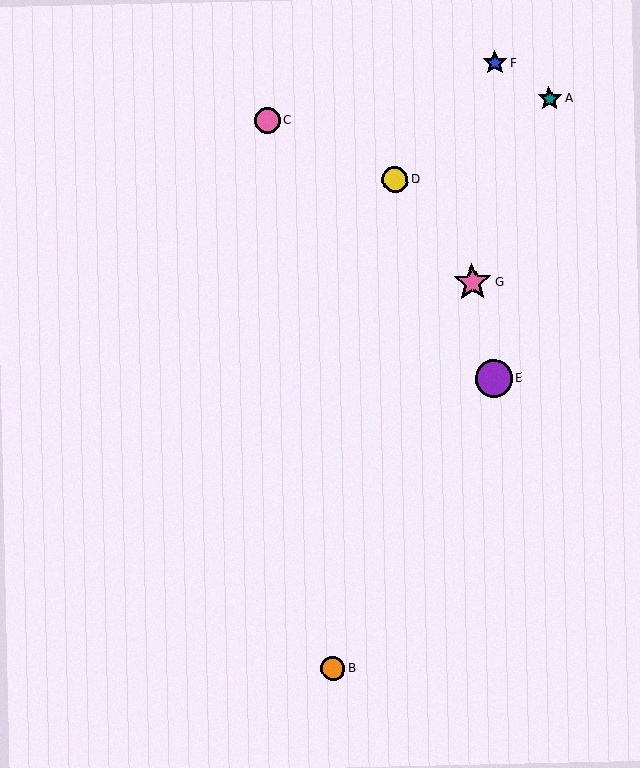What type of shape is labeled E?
Shape E is a purple circle.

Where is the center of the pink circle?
The center of the pink circle is at (267, 120).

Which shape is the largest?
The pink star (labeled G) is the largest.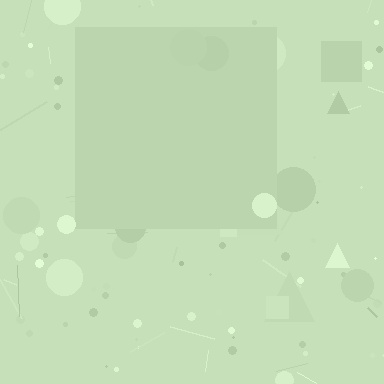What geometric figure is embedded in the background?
A square is embedded in the background.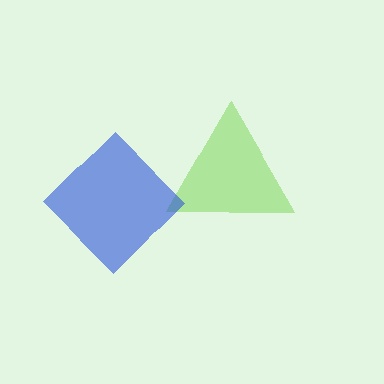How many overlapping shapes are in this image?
There are 2 overlapping shapes in the image.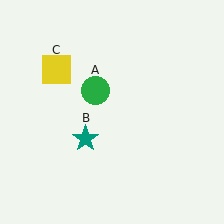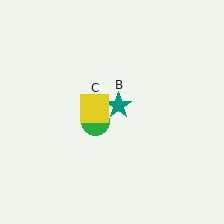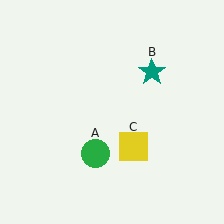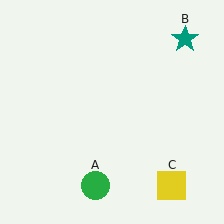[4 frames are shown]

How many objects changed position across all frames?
3 objects changed position: green circle (object A), teal star (object B), yellow square (object C).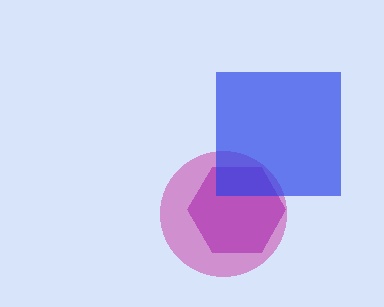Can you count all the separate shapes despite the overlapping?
Yes, there are 3 separate shapes.